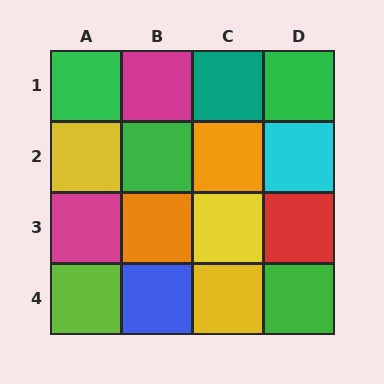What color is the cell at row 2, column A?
Yellow.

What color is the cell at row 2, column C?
Orange.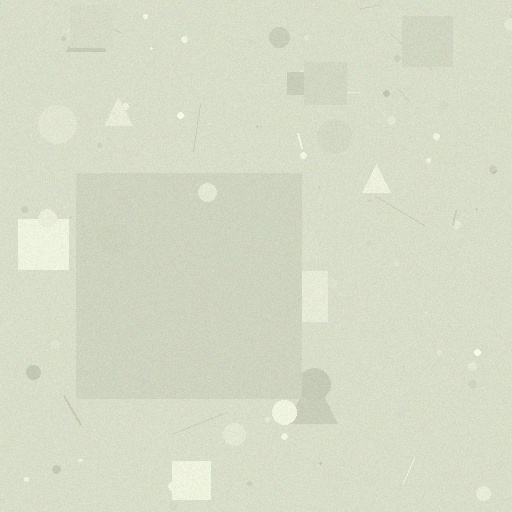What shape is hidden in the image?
A square is hidden in the image.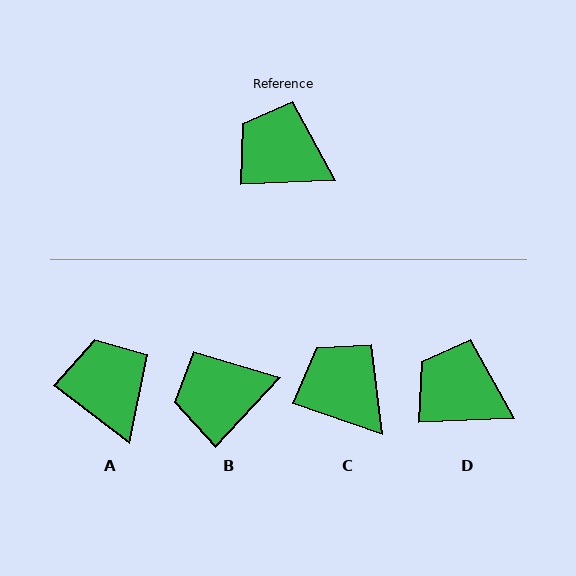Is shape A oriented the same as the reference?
No, it is off by about 40 degrees.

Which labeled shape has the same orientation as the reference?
D.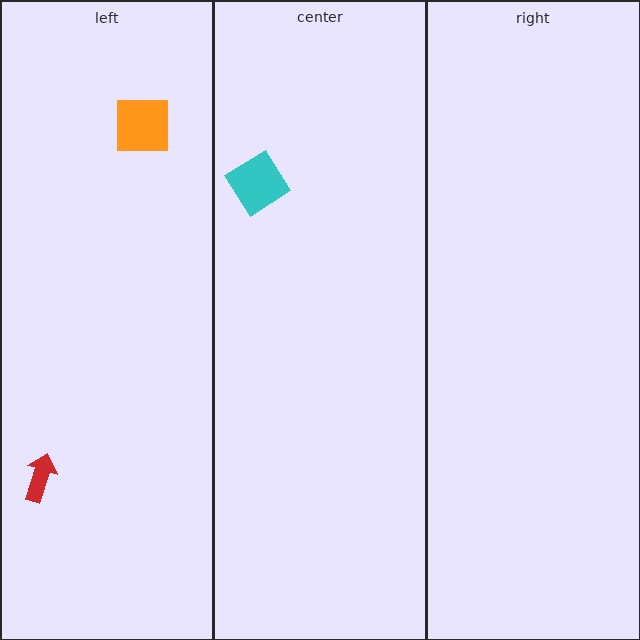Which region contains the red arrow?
The left region.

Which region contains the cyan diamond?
The center region.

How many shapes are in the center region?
1.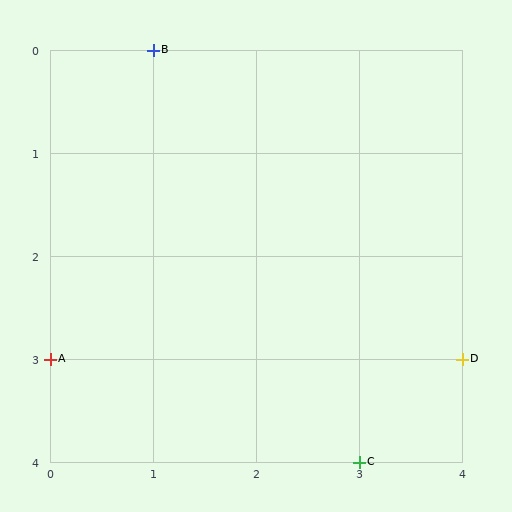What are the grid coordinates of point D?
Point D is at grid coordinates (4, 3).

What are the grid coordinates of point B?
Point B is at grid coordinates (1, 0).